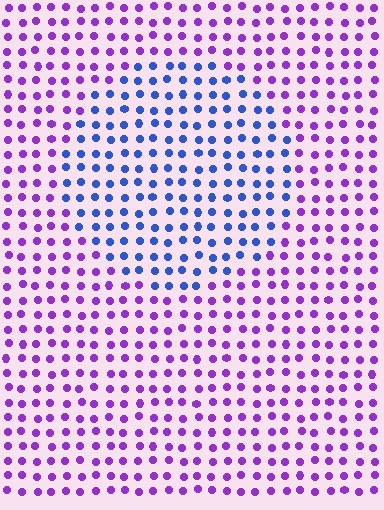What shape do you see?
I see a circle.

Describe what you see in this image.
The image is filled with small purple elements in a uniform arrangement. A circle-shaped region is visible where the elements are tinted to a slightly different hue, forming a subtle color boundary.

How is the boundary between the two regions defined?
The boundary is defined purely by a slight shift in hue (about 52 degrees). Spacing, size, and orientation are identical on both sides.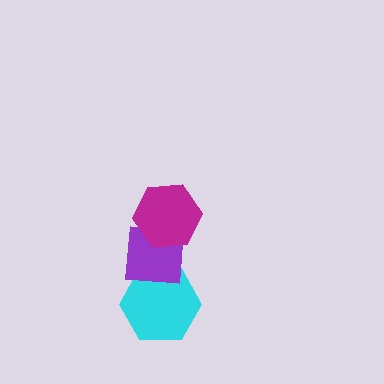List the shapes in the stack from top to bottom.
From top to bottom: the magenta hexagon, the purple square, the cyan hexagon.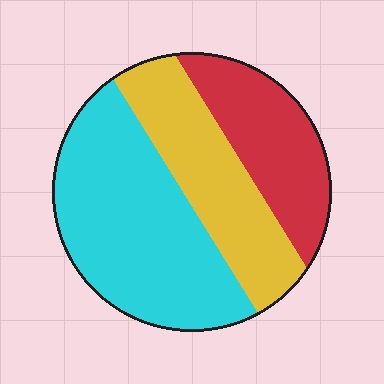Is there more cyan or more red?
Cyan.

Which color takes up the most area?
Cyan, at roughly 45%.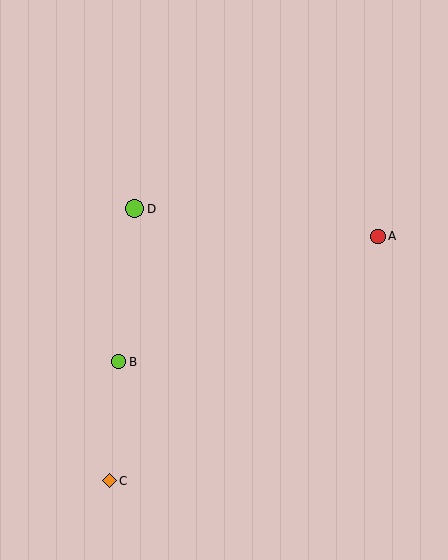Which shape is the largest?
The lime circle (labeled D) is the largest.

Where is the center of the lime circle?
The center of the lime circle is at (119, 362).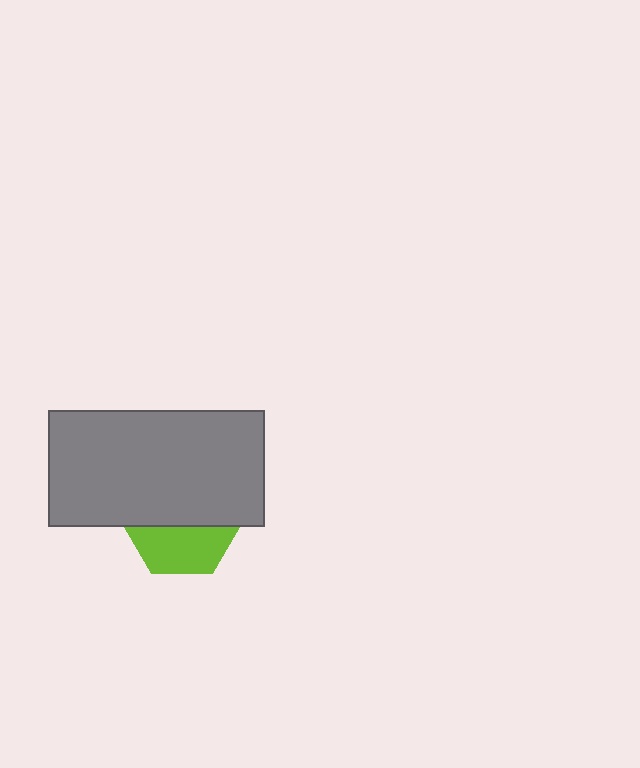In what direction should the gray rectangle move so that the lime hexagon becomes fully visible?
The gray rectangle should move up. That is the shortest direction to clear the overlap and leave the lime hexagon fully visible.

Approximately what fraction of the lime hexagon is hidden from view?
Roughly 59% of the lime hexagon is hidden behind the gray rectangle.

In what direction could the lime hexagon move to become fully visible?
The lime hexagon could move down. That would shift it out from behind the gray rectangle entirely.